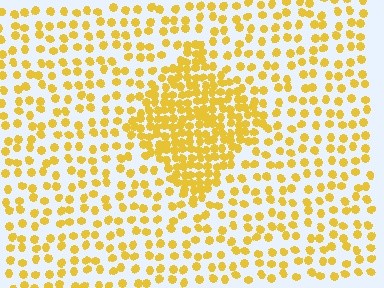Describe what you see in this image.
The image contains small yellow elements arranged at two different densities. A diamond-shaped region is visible where the elements are more densely packed than the surrounding area.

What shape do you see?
I see a diamond.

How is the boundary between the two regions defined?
The boundary is defined by a change in element density (approximately 2.3x ratio). All elements are the same color, size, and shape.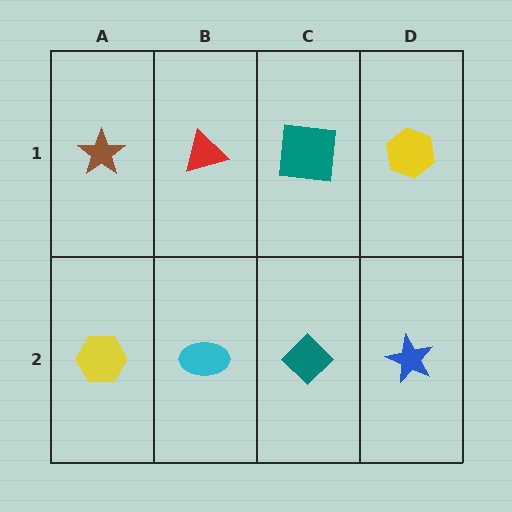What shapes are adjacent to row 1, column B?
A cyan ellipse (row 2, column B), a brown star (row 1, column A), a teal square (row 1, column C).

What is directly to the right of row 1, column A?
A red triangle.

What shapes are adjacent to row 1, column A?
A yellow hexagon (row 2, column A), a red triangle (row 1, column B).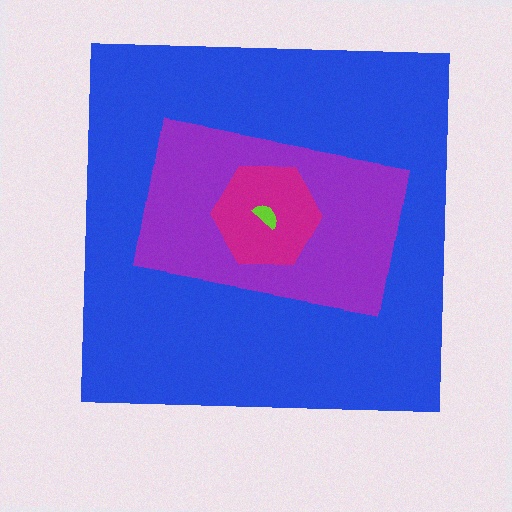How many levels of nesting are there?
4.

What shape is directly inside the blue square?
The purple rectangle.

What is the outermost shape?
The blue square.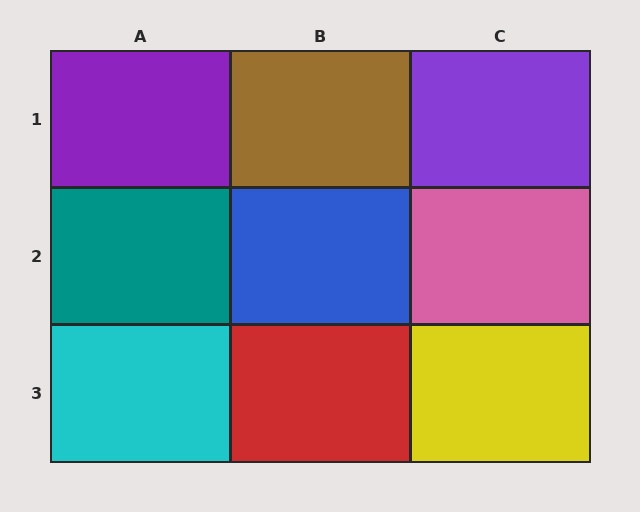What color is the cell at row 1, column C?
Purple.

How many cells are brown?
1 cell is brown.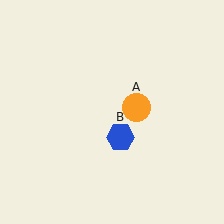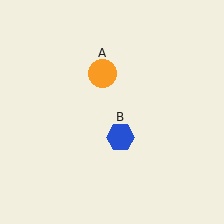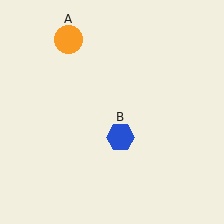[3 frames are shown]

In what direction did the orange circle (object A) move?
The orange circle (object A) moved up and to the left.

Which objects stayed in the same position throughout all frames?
Blue hexagon (object B) remained stationary.